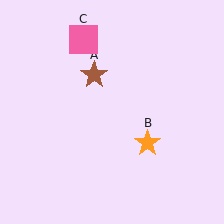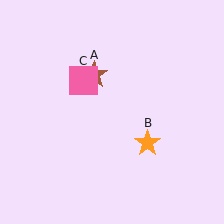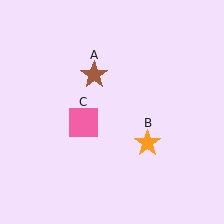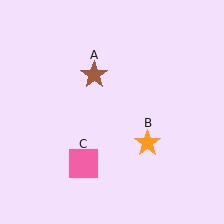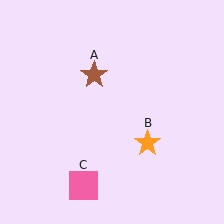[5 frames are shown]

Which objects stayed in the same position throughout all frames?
Brown star (object A) and orange star (object B) remained stationary.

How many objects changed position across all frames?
1 object changed position: pink square (object C).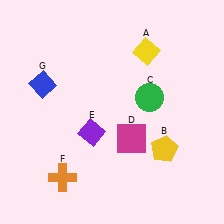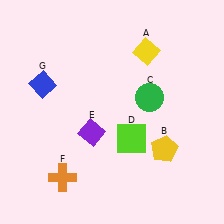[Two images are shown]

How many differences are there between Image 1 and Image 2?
There is 1 difference between the two images.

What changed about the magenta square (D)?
In Image 1, D is magenta. In Image 2, it changed to lime.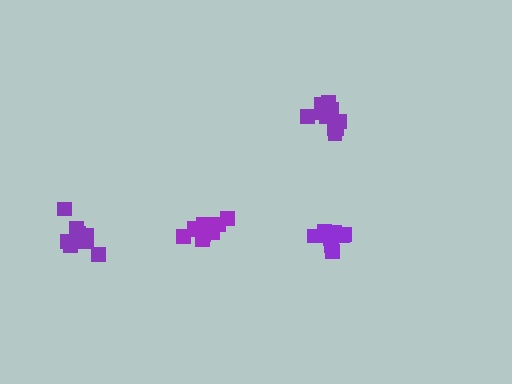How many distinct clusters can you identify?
There are 4 distinct clusters.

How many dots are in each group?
Group 1: 12 dots, Group 2: 10 dots, Group 3: 11 dots, Group 4: 10 dots (43 total).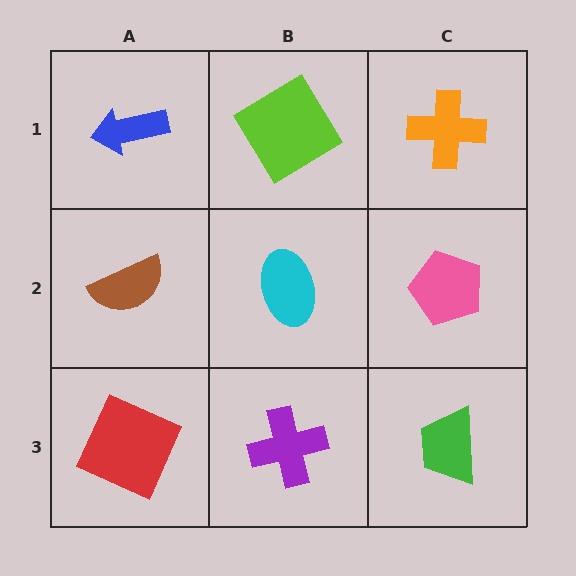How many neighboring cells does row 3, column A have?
2.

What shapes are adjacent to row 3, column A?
A brown semicircle (row 2, column A), a purple cross (row 3, column B).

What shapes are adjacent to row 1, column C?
A pink pentagon (row 2, column C), a lime diamond (row 1, column B).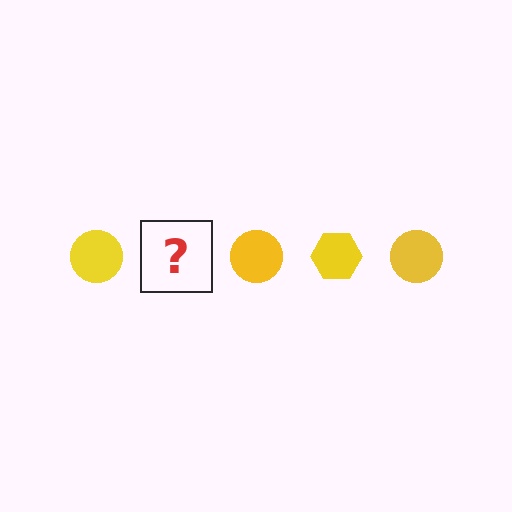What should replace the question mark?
The question mark should be replaced with a yellow hexagon.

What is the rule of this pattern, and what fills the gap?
The rule is that the pattern cycles through circle, hexagon shapes in yellow. The gap should be filled with a yellow hexagon.